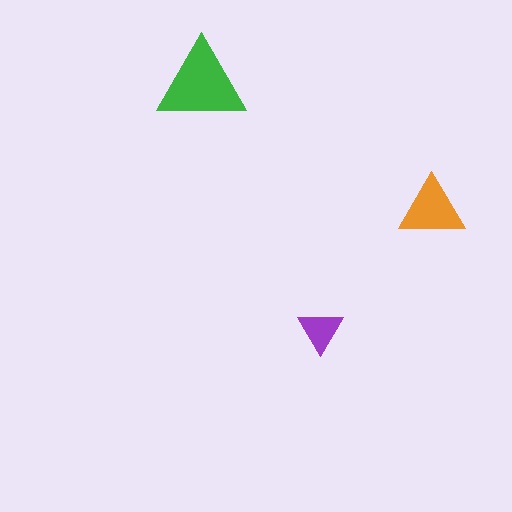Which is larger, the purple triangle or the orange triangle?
The orange one.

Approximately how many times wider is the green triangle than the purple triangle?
About 2 times wider.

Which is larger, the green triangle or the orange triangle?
The green one.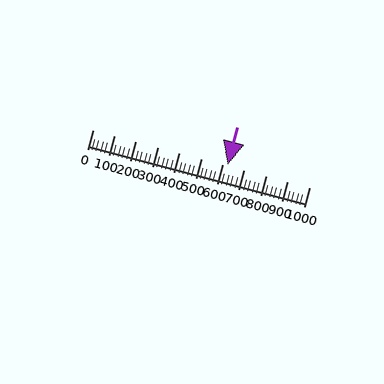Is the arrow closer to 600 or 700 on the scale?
The arrow is closer to 600.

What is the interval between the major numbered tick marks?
The major tick marks are spaced 100 units apart.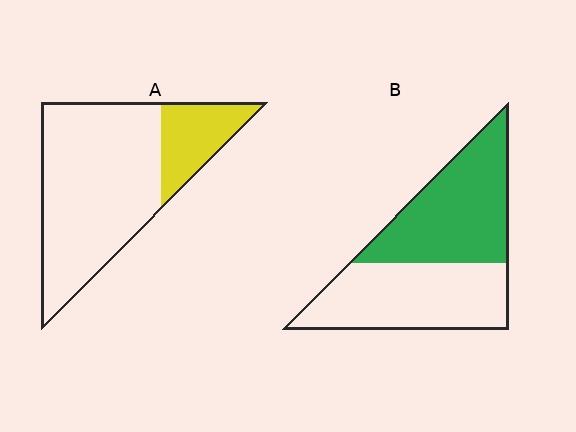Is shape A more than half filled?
No.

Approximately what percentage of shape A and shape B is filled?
A is approximately 20% and B is approximately 50%.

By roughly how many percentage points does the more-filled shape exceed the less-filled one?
By roughly 30 percentage points (B over A).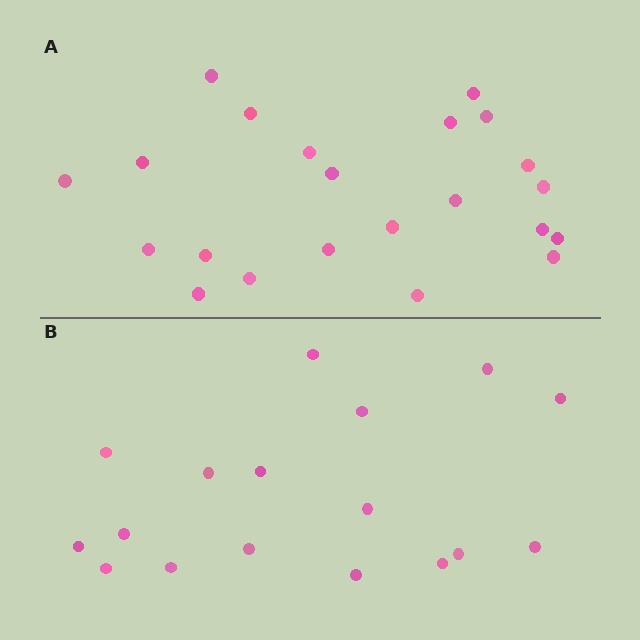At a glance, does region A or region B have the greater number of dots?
Region A (the top region) has more dots.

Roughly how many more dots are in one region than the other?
Region A has about 5 more dots than region B.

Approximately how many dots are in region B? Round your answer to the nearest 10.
About 20 dots. (The exact count is 17, which rounds to 20.)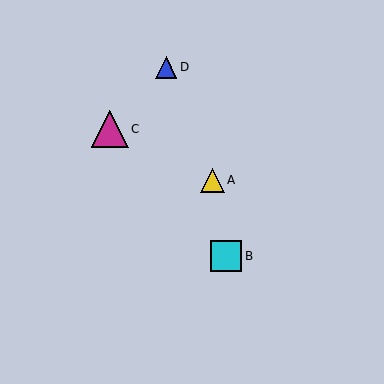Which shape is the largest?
The magenta triangle (labeled C) is the largest.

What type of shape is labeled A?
Shape A is a yellow triangle.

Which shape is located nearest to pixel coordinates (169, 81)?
The blue triangle (labeled D) at (166, 67) is nearest to that location.